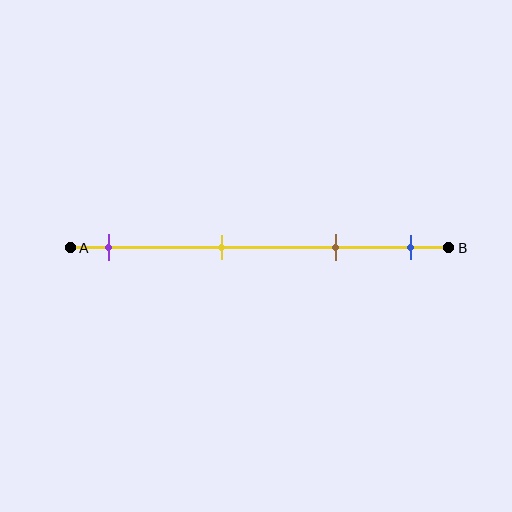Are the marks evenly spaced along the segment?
No, the marks are not evenly spaced.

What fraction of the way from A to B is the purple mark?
The purple mark is approximately 10% (0.1) of the way from A to B.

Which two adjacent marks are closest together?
The brown and blue marks are the closest adjacent pair.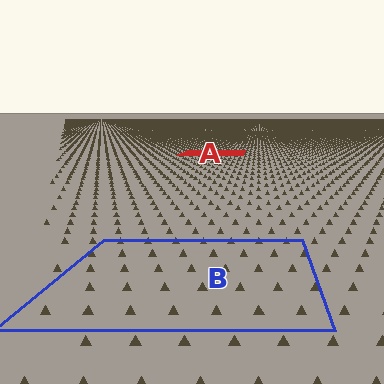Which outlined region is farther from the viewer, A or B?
Region A is farther from the viewer — the texture elements inside it appear smaller and more densely packed.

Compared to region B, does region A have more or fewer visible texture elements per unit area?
Region A has more texture elements per unit area — they are packed more densely because it is farther away.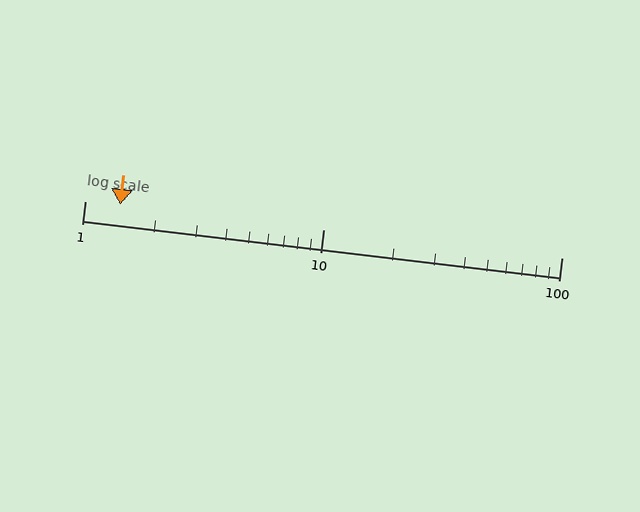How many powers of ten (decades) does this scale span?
The scale spans 2 decades, from 1 to 100.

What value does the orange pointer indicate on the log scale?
The pointer indicates approximately 1.4.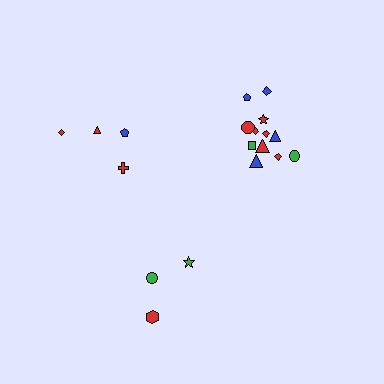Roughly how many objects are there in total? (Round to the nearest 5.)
Roughly 20 objects in total.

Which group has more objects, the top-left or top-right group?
The top-right group.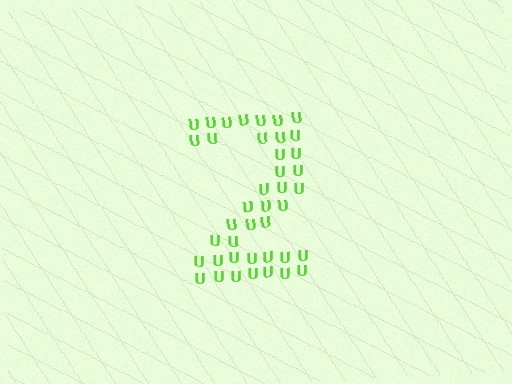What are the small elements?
The small elements are letter U's.